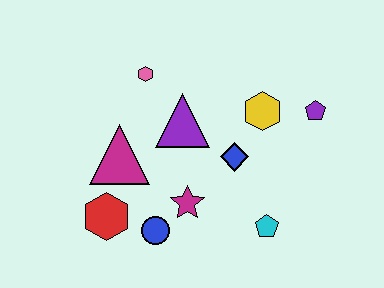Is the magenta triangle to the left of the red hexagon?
No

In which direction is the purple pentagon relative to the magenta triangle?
The purple pentagon is to the right of the magenta triangle.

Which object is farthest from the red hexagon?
The purple pentagon is farthest from the red hexagon.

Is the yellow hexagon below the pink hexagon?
Yes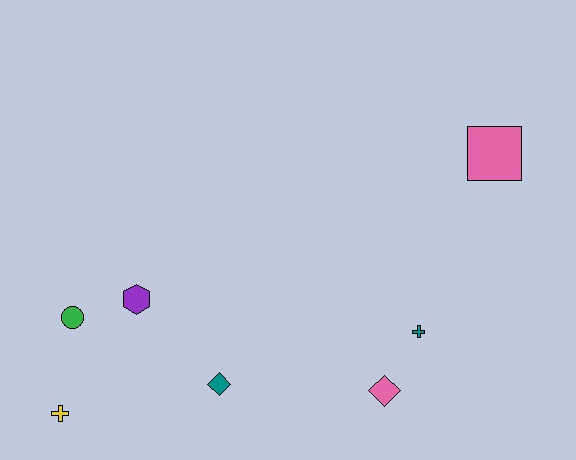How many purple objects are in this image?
There is 1 purple object.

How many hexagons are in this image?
There is 1 hexagon.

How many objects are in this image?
There are 7 objects.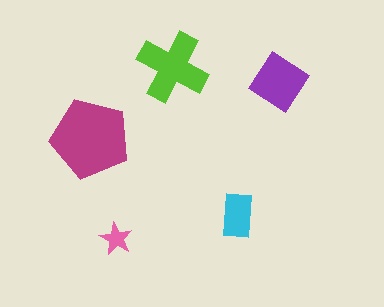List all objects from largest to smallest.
The magenta pentagon, the lime cross, the purple diamond, the cyan rectangle, the pink star.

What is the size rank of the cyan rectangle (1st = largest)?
4th.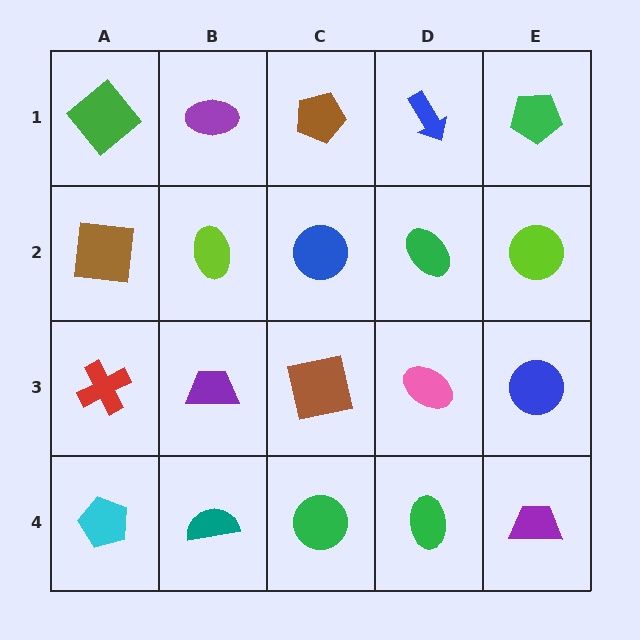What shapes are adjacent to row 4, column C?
A brown square (row 3, column C), a teal semicircle (row 4, column B), a green ellipse (row 4, column D).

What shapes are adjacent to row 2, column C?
A brown pentagon (row 1, column C), a brown square (row 3, column C), a lime ellipse (row 2, column B), a green ellipse (row 2, column D).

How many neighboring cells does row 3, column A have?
3.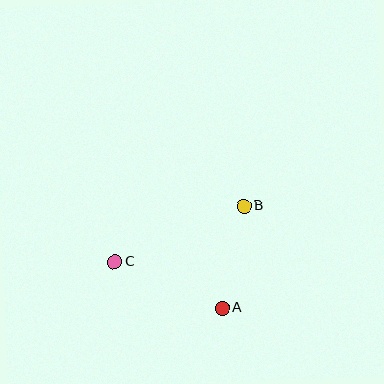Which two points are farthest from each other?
Points B and C are farthest from each other.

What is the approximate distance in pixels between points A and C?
The distance between A and C is approximately 117 pixels.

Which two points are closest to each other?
Points A and B are closest to each other.